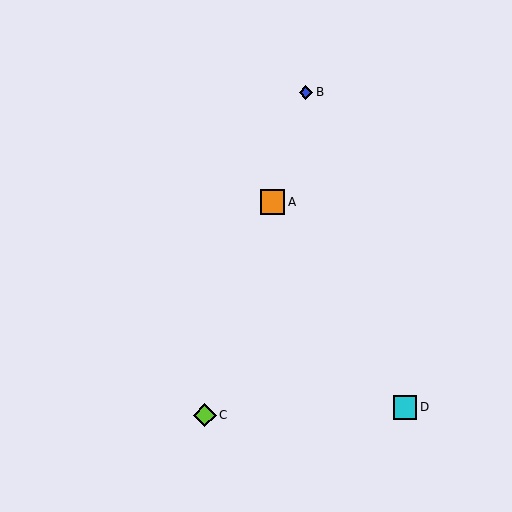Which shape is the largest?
The orange square (labeled A) is the largest.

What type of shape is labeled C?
Shape C is a lime diamond.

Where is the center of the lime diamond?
The center of the lime diamond is at (205, 415).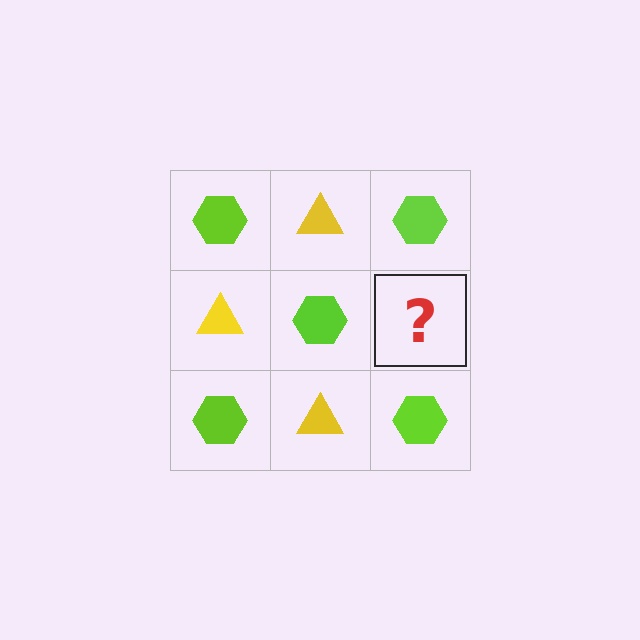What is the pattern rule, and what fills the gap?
The rule is that it alternates lime hexagon and yellow triangle in a checkerboard pattern. The gap should be filled with a yellow triangle.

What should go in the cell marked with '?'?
The missing cell should contain a yellow triangle.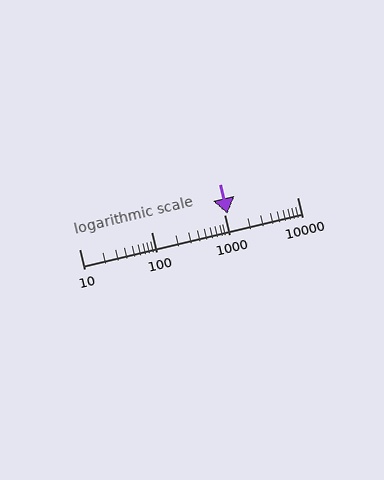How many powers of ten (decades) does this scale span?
The scale spans 3 decades, from 10 to 10000.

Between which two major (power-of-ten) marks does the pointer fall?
The pointer is between 1000 and 10000.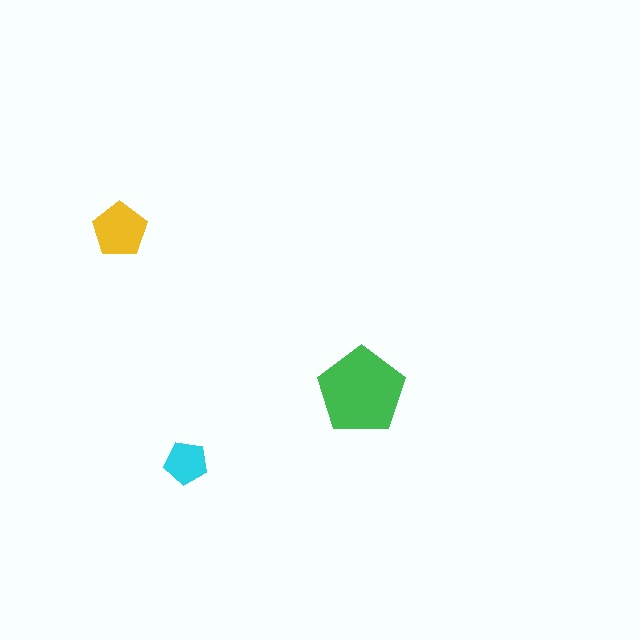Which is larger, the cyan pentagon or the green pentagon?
The green one.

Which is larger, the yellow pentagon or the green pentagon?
The green one.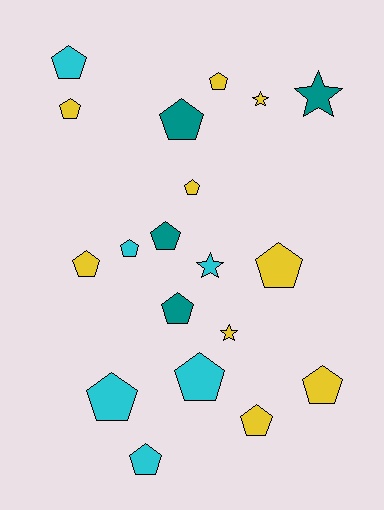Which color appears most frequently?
Yellow, with 9 objects.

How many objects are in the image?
There are 19 objects.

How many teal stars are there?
There is 1 teal star.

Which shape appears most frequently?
Pentagon, with 15 objects.